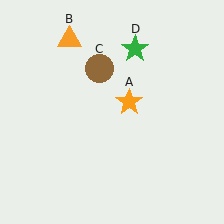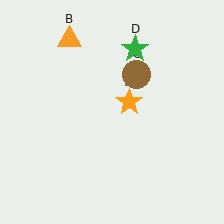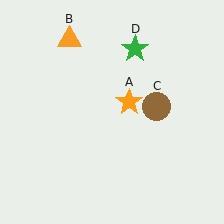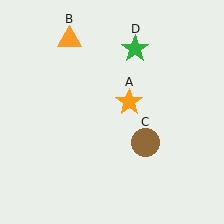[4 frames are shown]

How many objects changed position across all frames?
1 object changed position: brown circle (object C).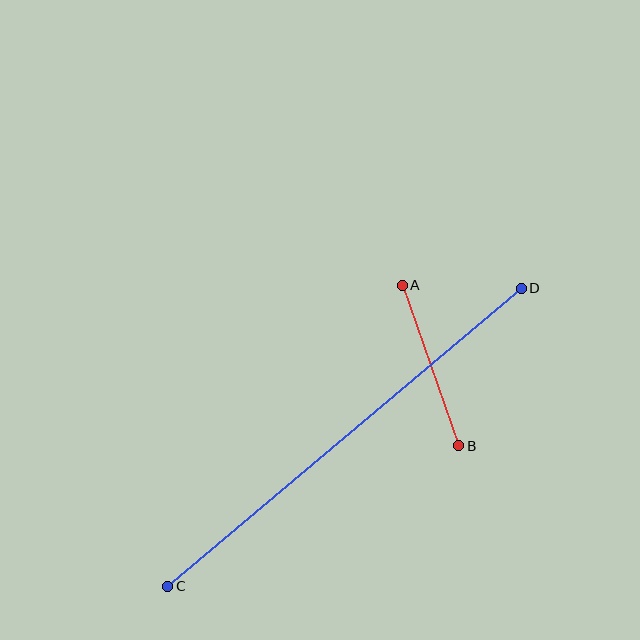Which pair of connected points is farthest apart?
Points C and D are farthest apart.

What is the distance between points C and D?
The distance is approximately 462 pixels.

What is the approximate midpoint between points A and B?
The midpoint is at approximately (431, 366) pixels.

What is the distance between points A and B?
The distance is approximately 170 pixels.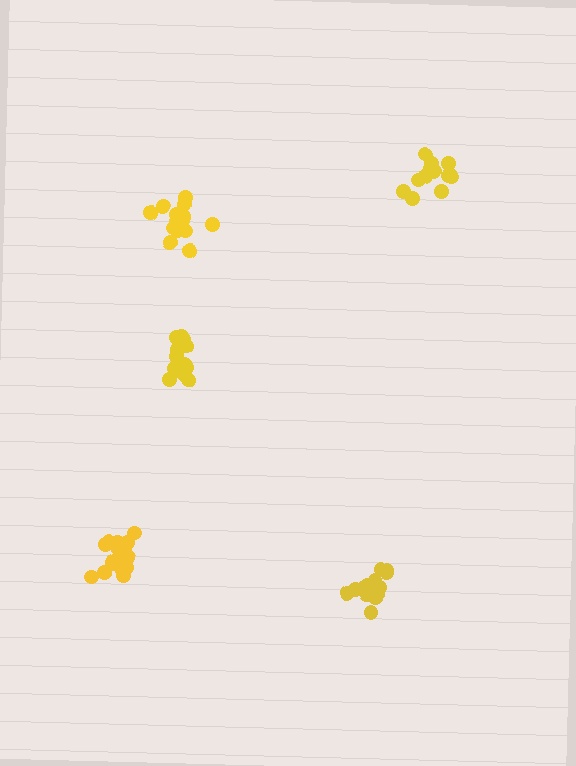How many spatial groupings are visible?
There are 5 spatial groupings.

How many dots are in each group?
Group 1: 14 dots, Group 2: 17 dots, Group 3: 14 dots, Group 4: 17 dots, Group 5: 17 dots (79 total).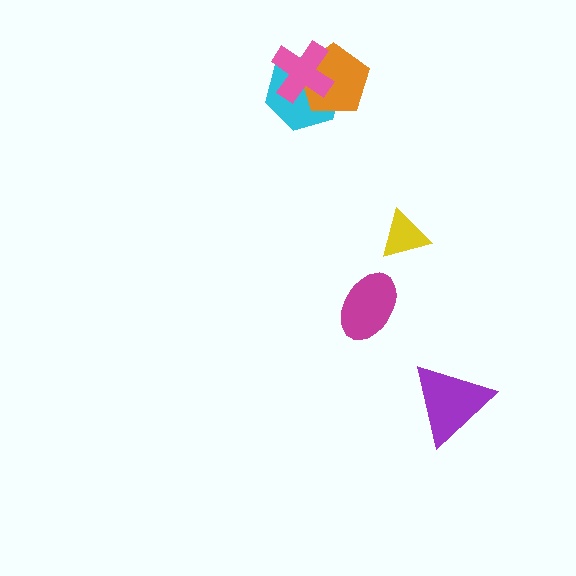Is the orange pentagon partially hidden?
Yes, it is partially covered by another shape.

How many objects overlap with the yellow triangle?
0 objects overlap with the yellow triangle.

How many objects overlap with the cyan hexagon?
2 objects overlap with the cyan hexagon.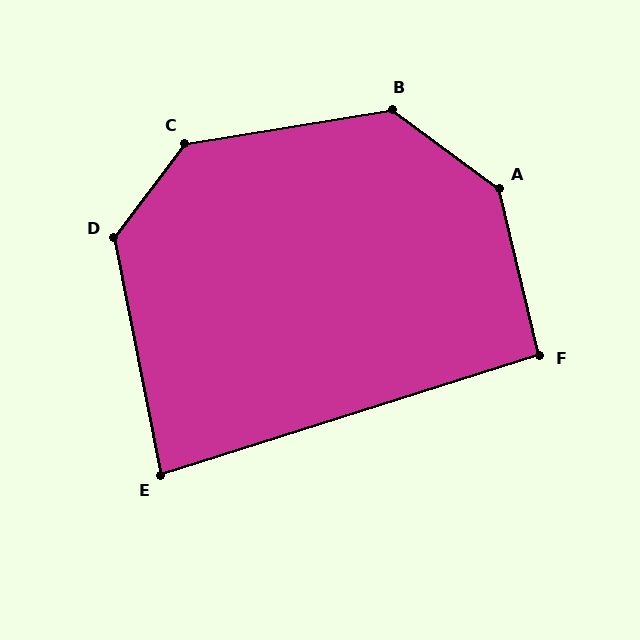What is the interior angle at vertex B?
Approximately 134 degrees (obtuse).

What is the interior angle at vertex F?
Approximately 94 degrees (approximately right).